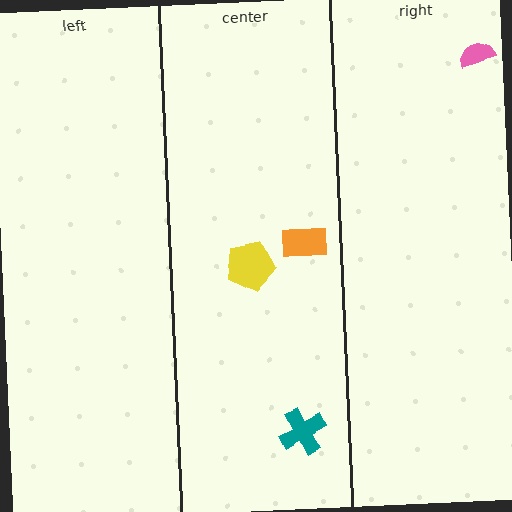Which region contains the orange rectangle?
The center region.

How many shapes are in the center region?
3.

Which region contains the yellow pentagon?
The center region.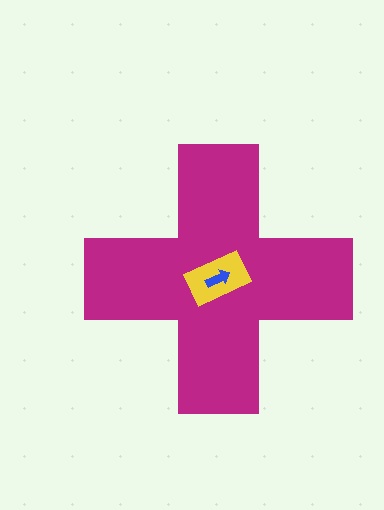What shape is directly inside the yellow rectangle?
The blue arrow.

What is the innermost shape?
The blue arrow.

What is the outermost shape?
The magenta cross.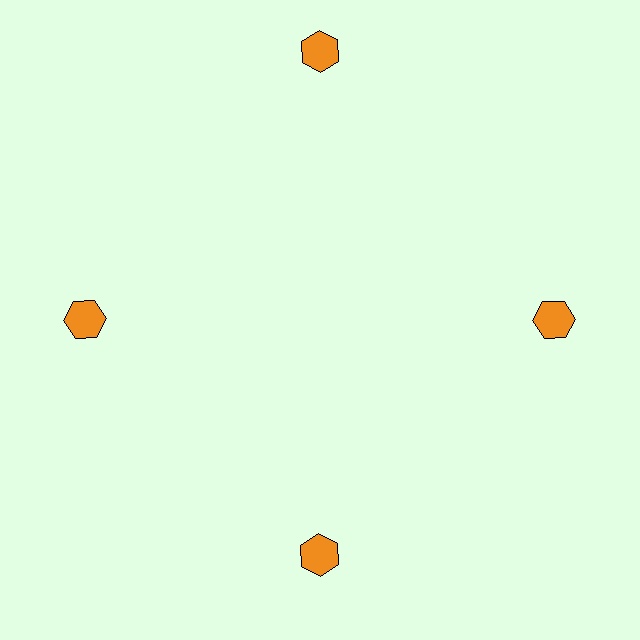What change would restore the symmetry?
The symmetry would be restored by moving it inward, back onto the ring so that all 4 hexagons sit at equal angles and equal distance from the center.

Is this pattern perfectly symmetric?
No. The 4 orange hexagons are arranged in a ring, but one element near the 12 o'clock position is pushed outward from the center, breaking the 4-fold rotational symmetry.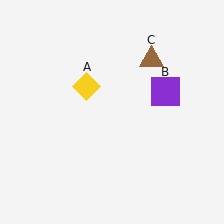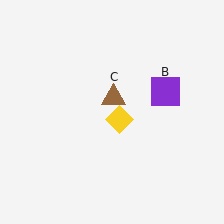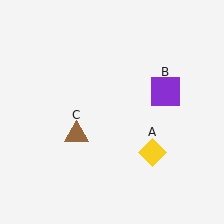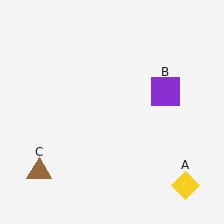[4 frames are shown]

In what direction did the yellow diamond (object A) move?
The yellow diamond (object A) moved down and to the right.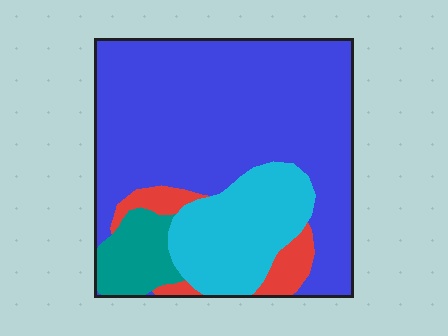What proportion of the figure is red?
Red covers about 5% of the figure.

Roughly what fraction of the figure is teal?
Teal takes up about one tenth (1/10) of the figure.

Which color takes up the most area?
Blue, at roughly 65%.